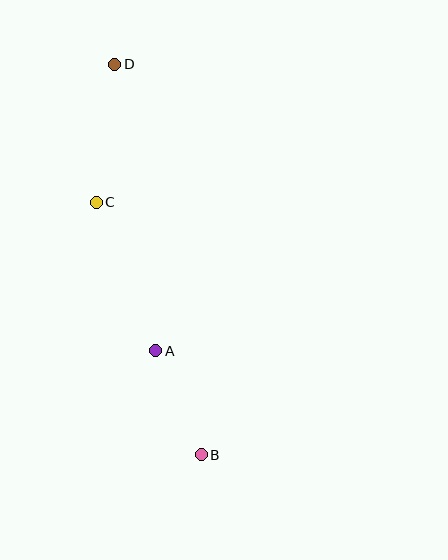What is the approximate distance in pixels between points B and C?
The distance between B and C is approximately 274 pixels.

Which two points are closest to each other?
Points A and B are closest to each other.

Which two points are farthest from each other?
Points B and D are farthest from each other.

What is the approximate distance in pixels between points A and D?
The distance between A and D is approximately 290 pixels.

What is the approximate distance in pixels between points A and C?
The distance between A and C is approximately 160 pixels.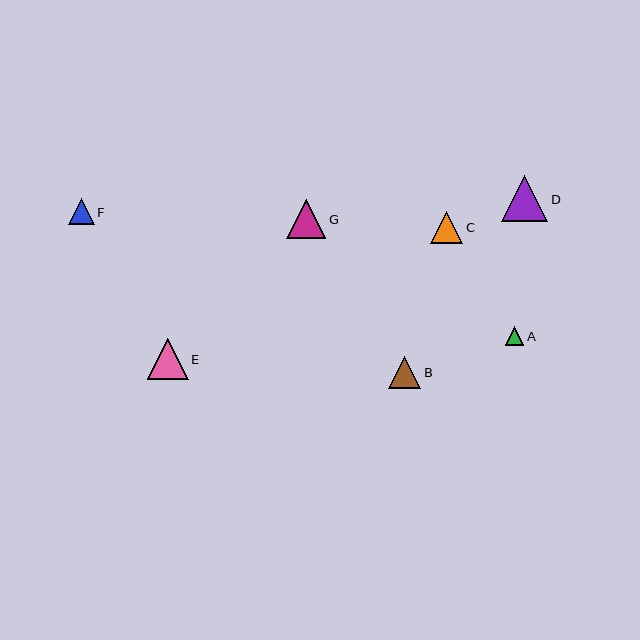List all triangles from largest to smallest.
From largest to smallest: D, E, G, B, C, F, A.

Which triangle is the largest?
Triangle D is the largest with a size of approximately 46 pixels.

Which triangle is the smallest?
Triangle A is the smallest with a size of approximately 18 pixels.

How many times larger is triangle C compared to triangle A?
Triangle C is approximately 1.8 times the size of triangle A.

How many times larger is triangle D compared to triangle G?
Triangle D is approximately 1.2 times the size of triangle G.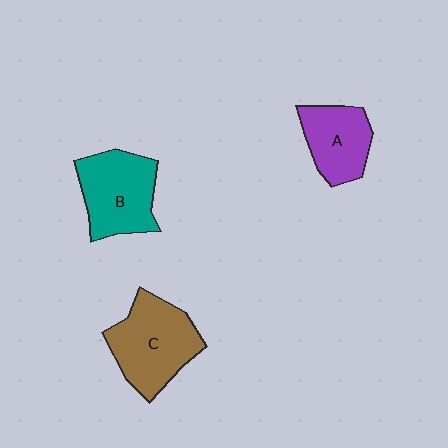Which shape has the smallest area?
Shape A (purple).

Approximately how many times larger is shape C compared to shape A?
Approximately 1.4 times.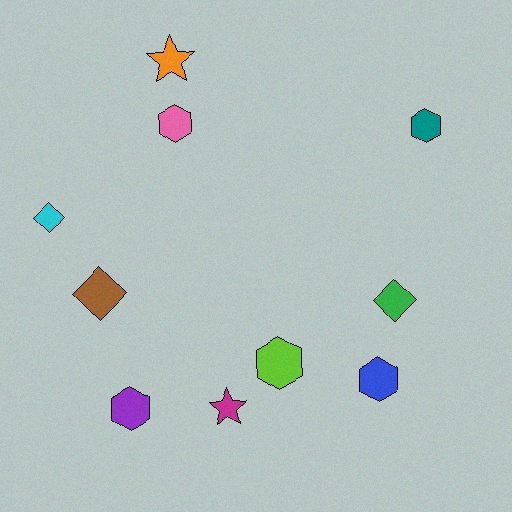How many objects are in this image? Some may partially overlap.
There are 10 objects.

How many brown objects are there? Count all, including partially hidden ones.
There is 1 brown object.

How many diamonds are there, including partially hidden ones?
There are 3 diamonds.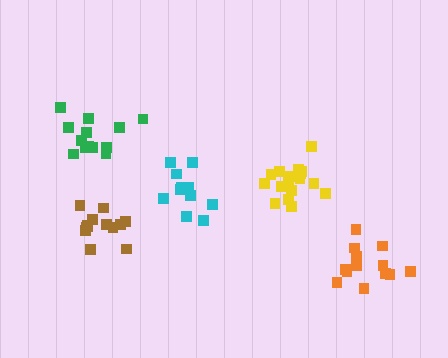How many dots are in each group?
Group 1: 17 dots, Group 2: 13 dots, Group 3: 13 dots, Group 4: 13 dots, Group 5: 11 dots (67 total).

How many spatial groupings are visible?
There are 5 spatial groupings.